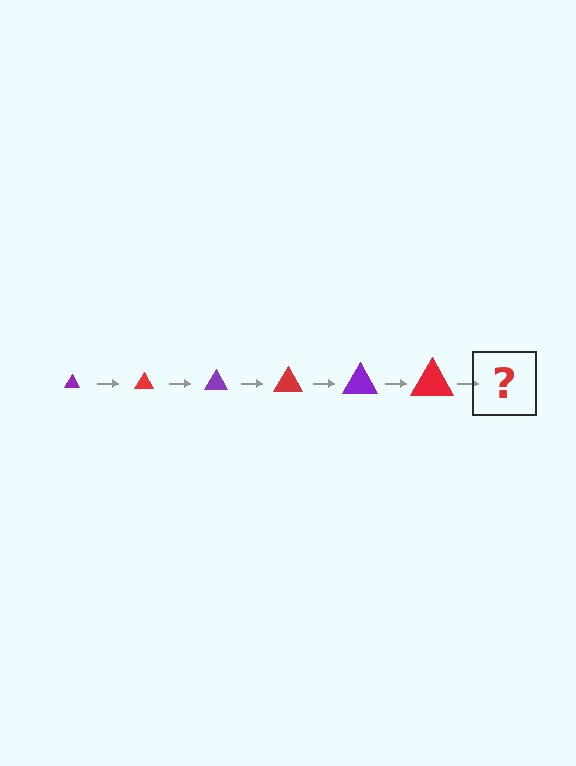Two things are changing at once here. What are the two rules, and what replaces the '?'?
The two rules are that the triangle grows larger each step and the color cycles through purple and red. The '?' should be a purple triangle, larger than the previous one.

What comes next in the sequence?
The next element should be a purple triangle, larger than the previous one.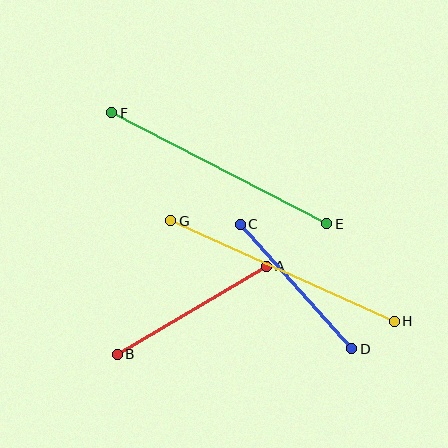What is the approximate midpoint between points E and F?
The midpoint is at approximately (219, 168) pixels.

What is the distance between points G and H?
The distance is approximately 245 pixels.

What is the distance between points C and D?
The distance is approximately 167 pixels.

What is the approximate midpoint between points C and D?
The midpoint is at approximately (296, 287) pixels.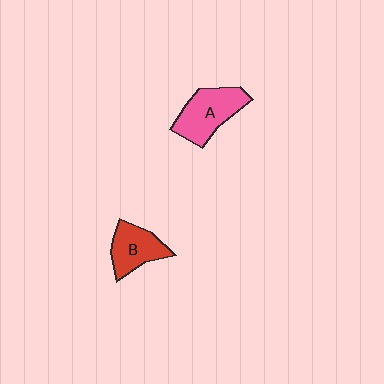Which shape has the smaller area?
Shape B (red).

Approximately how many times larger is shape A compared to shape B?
Approximately 1.3 times.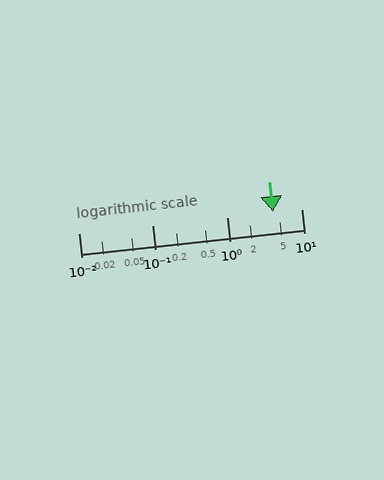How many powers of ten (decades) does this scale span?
The scale spans 3 decades, from 0.01 to 10.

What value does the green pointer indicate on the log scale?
The pointer indicates approximately 4.1.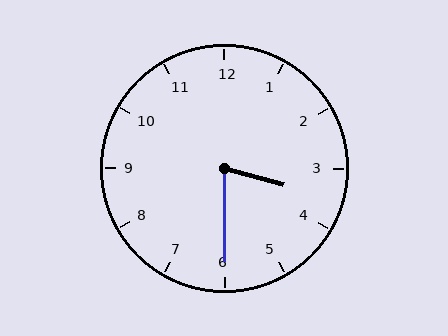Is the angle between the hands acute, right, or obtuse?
It is acute.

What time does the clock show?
3:30.